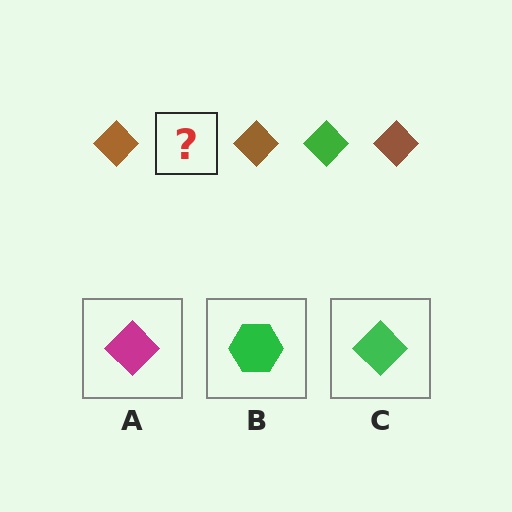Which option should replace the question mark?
Option C.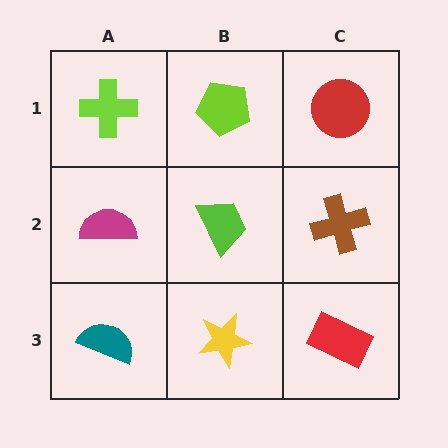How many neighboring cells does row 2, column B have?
4.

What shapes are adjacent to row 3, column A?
A magenta semicircle (row 2, column A), a yellow star (row 3, column B).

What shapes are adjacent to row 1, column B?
A lime trapezoid (row 2, column B), a lime cross (row 1, column A), a red circle (row 1, column C).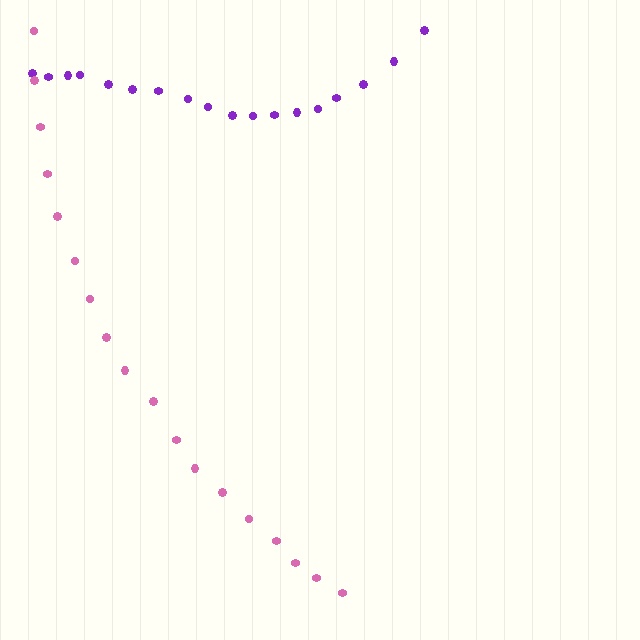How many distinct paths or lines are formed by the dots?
There are 2 distinct paths.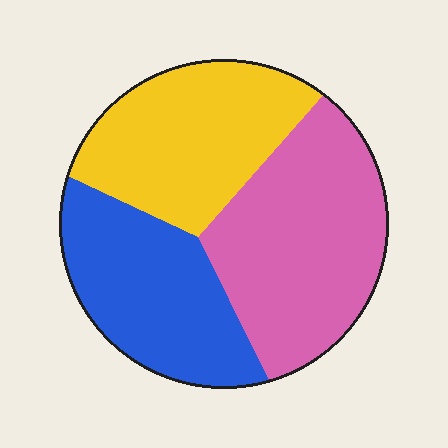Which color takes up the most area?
Pink, at roughly 40%.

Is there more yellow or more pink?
Pink.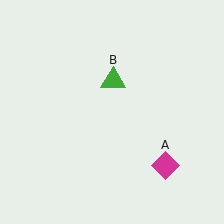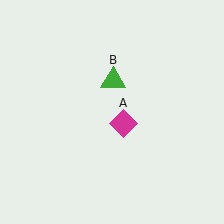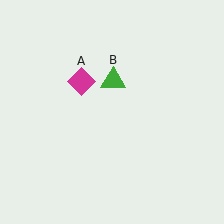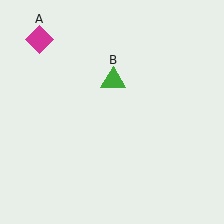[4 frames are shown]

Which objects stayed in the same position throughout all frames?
Green triangle (object B) remained stationary.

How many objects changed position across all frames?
1 object changed position: magenta diamond (object A).